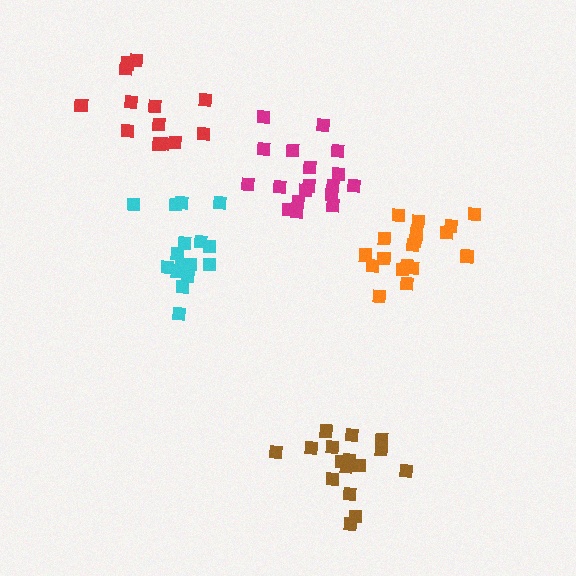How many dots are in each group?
Group 1: 16 dots, Group 2: 16 dots, Group 3: 18 dots, Group 4: 13 dots, Group 5: 19 dots (82 total).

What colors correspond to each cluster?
The clusters are colored: brown, cyan, magenta, red, orange.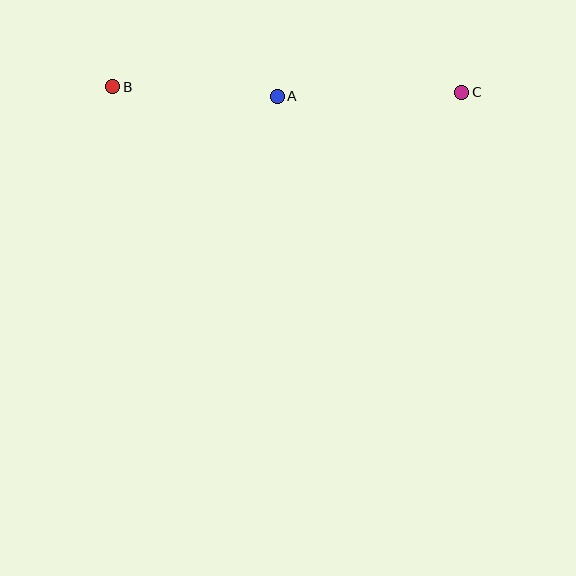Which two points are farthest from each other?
Points B and C are farthest from each other.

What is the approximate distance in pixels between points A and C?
The distance between A and C is approximately 185 pixels.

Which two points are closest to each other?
Points A and B are closest to each other.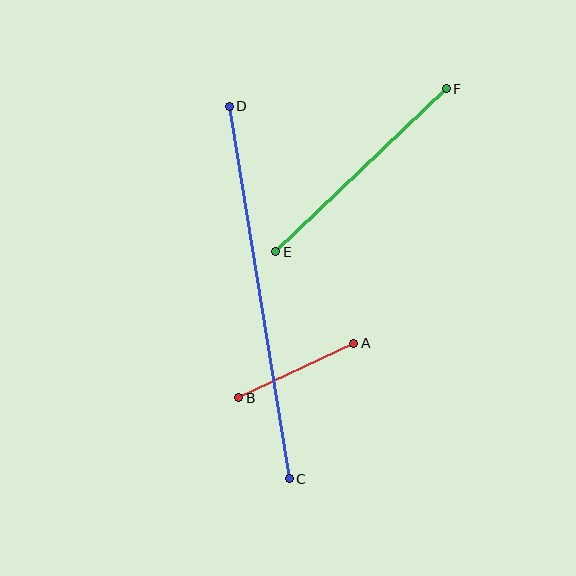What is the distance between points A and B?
The distance is approximately 127 pixels.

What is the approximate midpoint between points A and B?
The midpoint is at approximately (296, 371) pixels.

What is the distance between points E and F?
The distance is approximately 236 pixels.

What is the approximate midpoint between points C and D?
The midpoint is at approximately (259, 292) pixels.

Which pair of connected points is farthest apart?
Points C and D are farthest apart.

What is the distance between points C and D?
The distance is approximately 377 pixels.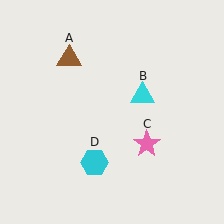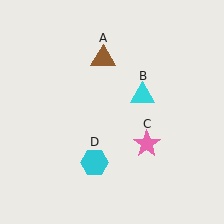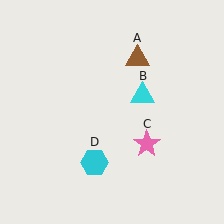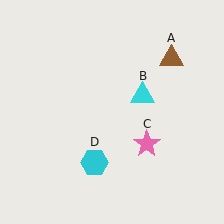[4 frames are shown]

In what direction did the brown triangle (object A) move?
The brown triangle (object A) moved right.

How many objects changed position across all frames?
1 object changed position: brown triangle (object A).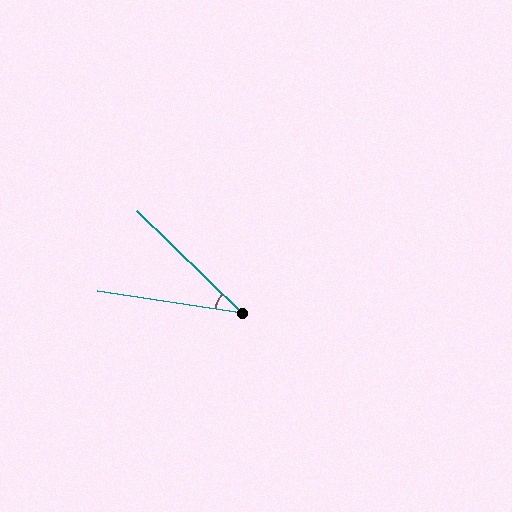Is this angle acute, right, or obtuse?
It is acute.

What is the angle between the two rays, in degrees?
Approximately 36 degrees.